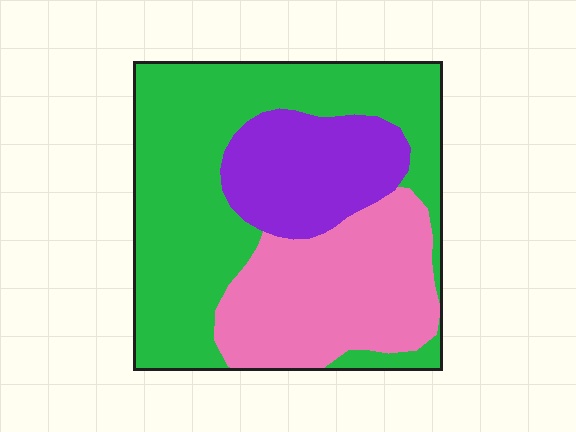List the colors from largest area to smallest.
From largest to smallest: green, pink, purple.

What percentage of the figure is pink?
Pink takes up about one third (1/3) of the figure.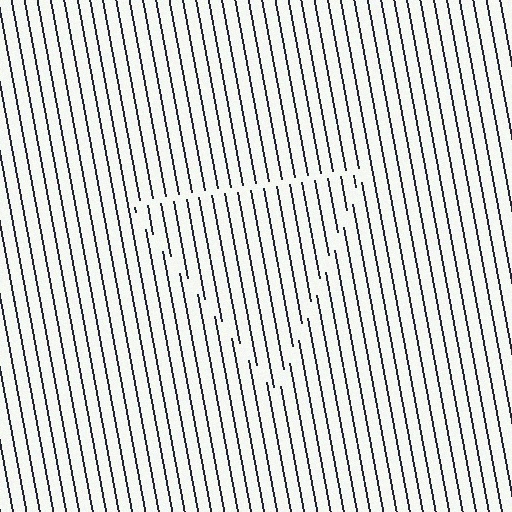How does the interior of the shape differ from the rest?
The interior of the shape contains the same grating, shifted by half a period — the contour is defined by the phase discontinuity where line-ends from the inner and outer gratings abut.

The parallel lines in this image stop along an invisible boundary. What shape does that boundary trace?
An illusory triangle. The interior of the shape contains the same grating, shifted by half a period — the contour is defined by the phase discontinuity where line-ends from the inner and outer gratings abut.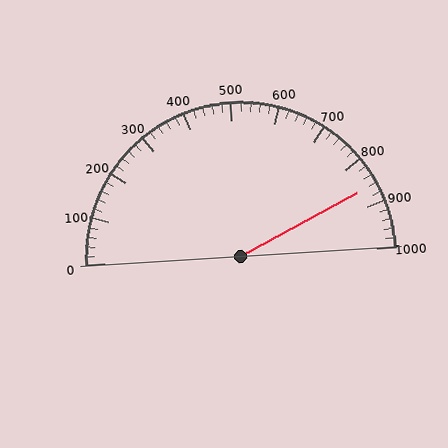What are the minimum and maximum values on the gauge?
The gauge ranges from 0 to 1000.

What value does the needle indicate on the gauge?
The needle indicates approximately 860.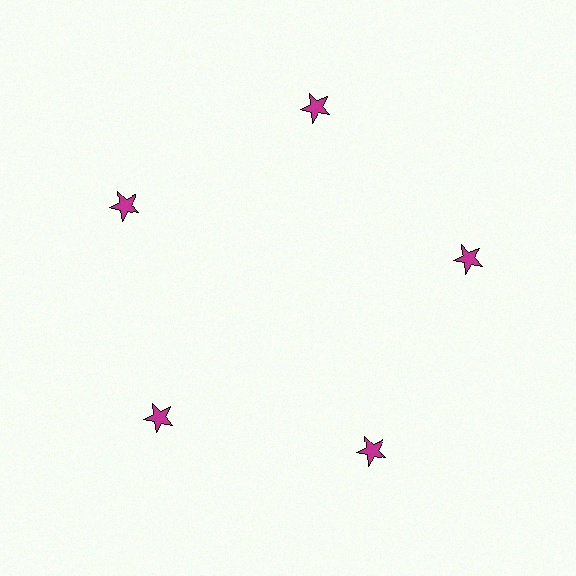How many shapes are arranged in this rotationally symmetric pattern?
There are 5 shapes, arranged in 5 groups of 1.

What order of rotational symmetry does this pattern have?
This pattern has 5-fold rotational symmetry.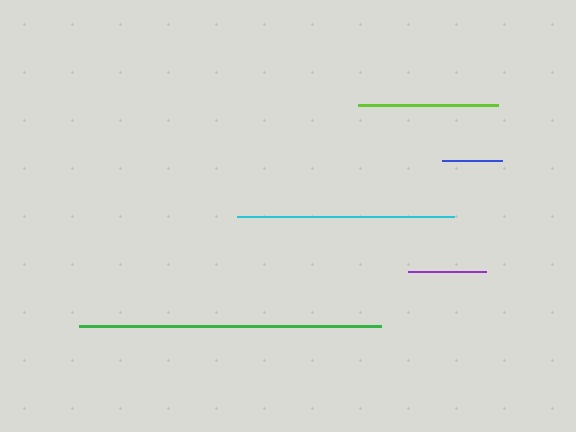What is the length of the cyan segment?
The cyan segment is approximately 217 pixels long.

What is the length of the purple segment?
The purple segment is approximately 78 pixels long.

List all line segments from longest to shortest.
From longest to shortest: green, cyan, lime, purple, blue.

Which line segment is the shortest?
The blue line is the shortest at approximately 60 pixels.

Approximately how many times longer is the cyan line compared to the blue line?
The cyan line is approximately 3.6 times the length of the blue line.